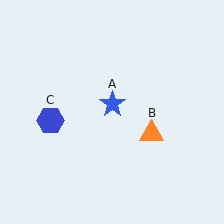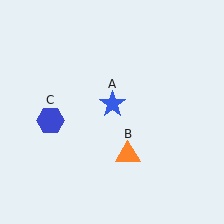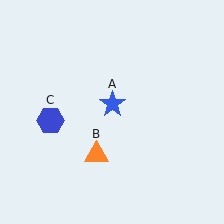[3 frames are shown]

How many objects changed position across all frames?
1 object changed position: orange triangle (object B).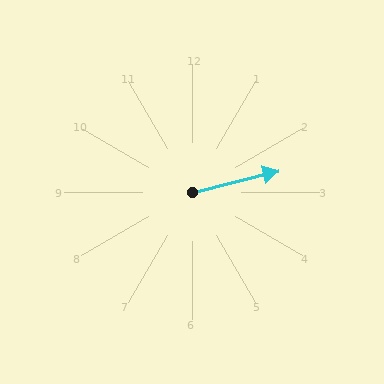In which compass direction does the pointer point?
East.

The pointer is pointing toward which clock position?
Roughly 3 o'clock.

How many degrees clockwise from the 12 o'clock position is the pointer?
Approximately 76 degrees.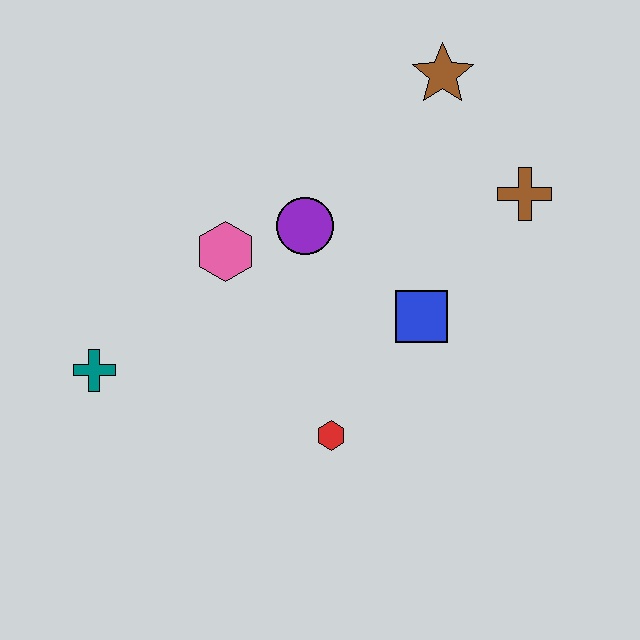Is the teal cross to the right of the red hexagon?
No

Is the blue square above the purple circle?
No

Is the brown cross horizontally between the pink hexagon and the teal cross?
No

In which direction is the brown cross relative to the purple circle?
The brown cross is to the right of the purple circle.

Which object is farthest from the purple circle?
The teal cross is farthest from the purple circle.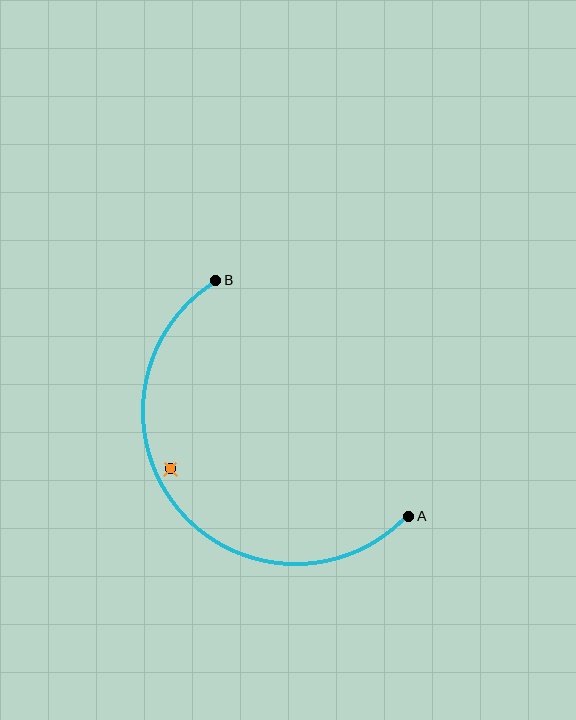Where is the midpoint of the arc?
The arc midpoint is the point on the curve farthest from the straight line joining A and B. It sits below and to the left of that line.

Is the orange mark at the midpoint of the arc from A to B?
No — the orange mark does not lie on the arc at all. It sits slightly inside the curve.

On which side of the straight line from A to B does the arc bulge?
The arc bulges below and to the left of the straight line connecting A and B.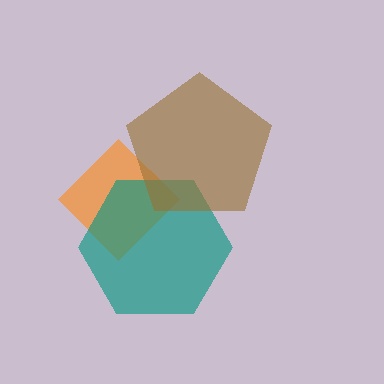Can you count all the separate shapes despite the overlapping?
Yes, there are 3 separate shapes.